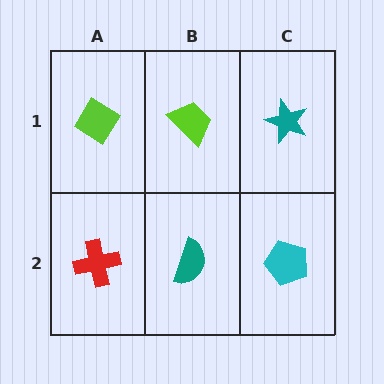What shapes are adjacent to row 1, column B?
A teal semicircle (row 2, column B), a lime diamond (row 1, column A), a teal star (row 1, column C).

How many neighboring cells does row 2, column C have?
2.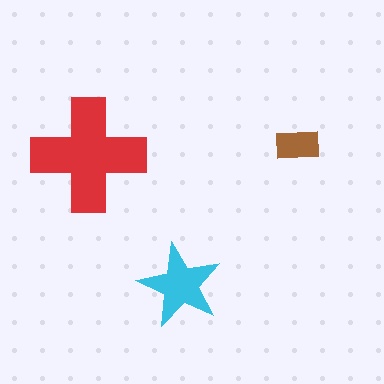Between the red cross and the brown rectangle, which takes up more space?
The red cross.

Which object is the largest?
The red cross.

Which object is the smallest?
The brown rectangle.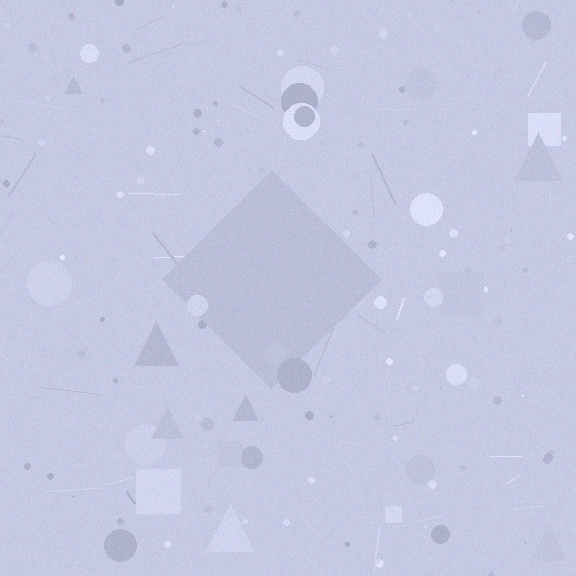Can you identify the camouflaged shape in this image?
The camouflaged shape is a diamond.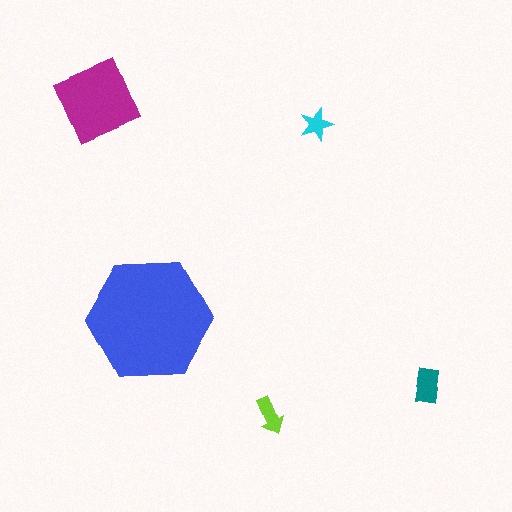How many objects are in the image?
There are 5 objects in the image.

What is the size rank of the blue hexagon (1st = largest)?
1st.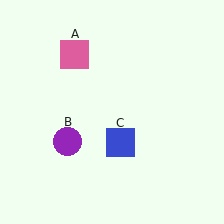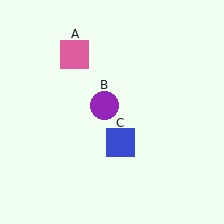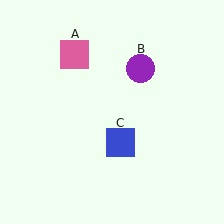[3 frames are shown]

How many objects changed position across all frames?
1 object changed position: purple circle (object B).